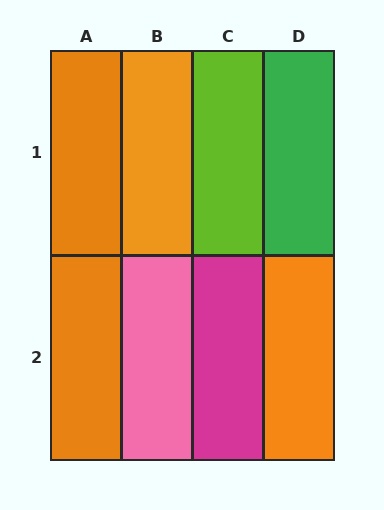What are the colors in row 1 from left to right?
Orange, orange, lime, green.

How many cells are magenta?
1 cell is magenta.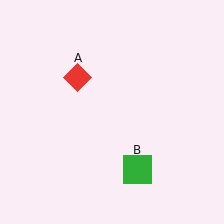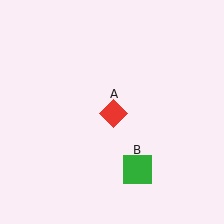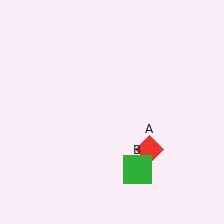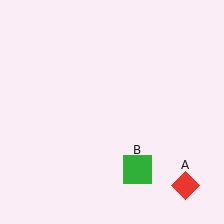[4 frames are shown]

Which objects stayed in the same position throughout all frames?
Green square (object B) remained stationary.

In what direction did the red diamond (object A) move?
The red diamond (object A) moved down and to the right.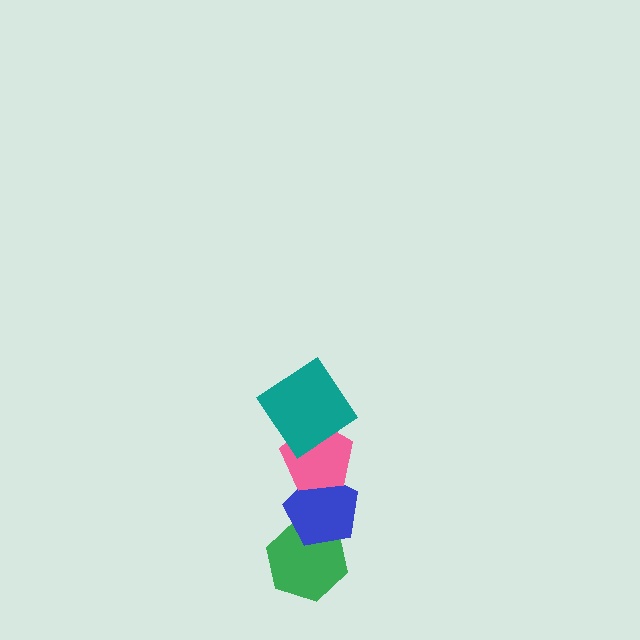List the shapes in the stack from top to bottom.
From top to bottom: the teal diamond, the pink pentagon, the blue pentagon, the green hexagon.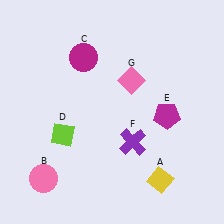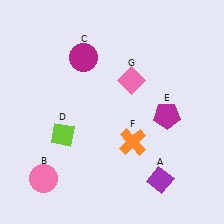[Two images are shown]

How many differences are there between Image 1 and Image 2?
There are 2 differences between the two images.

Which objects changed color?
A changed from yellow to purple. F changed from purple to orange.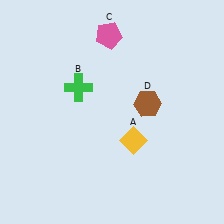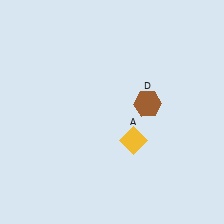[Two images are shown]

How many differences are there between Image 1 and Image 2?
There are 2 differences between the two images.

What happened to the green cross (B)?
The green cross (B) was removed in Image 2. It was in the top-left area of Image 1.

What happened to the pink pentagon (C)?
The pink pentagon (C) was removed in Image 2. It was in the top-left area of Image 1.